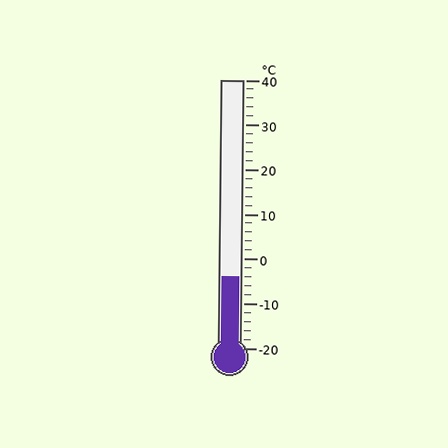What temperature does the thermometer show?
The thermometer shows approximately -4°C.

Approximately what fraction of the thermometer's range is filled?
The thermometer is filled to approximately 25% of its range.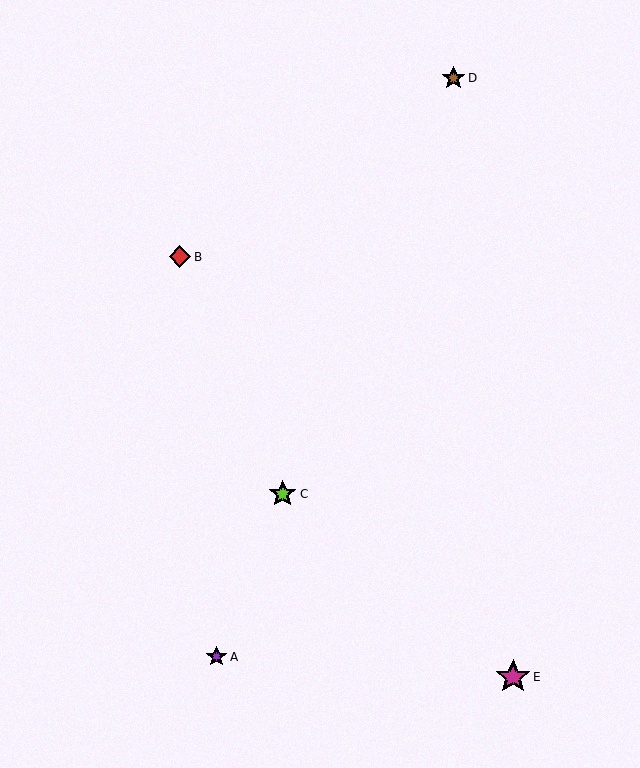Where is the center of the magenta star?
The center of the magenta star is at (513, 677).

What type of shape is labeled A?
Shape A is a purple star.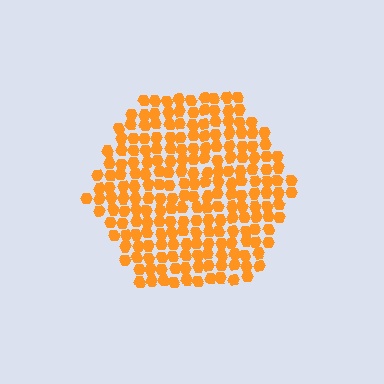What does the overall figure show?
The overall figure shows a hexagon.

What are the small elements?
The small elements are hexagons.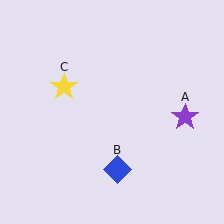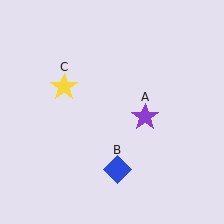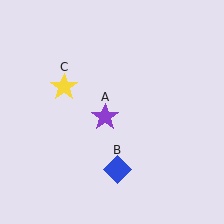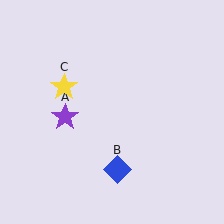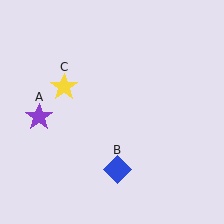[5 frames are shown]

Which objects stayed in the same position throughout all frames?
Blue diamond (object B) and yellow star (object C) remained stationary.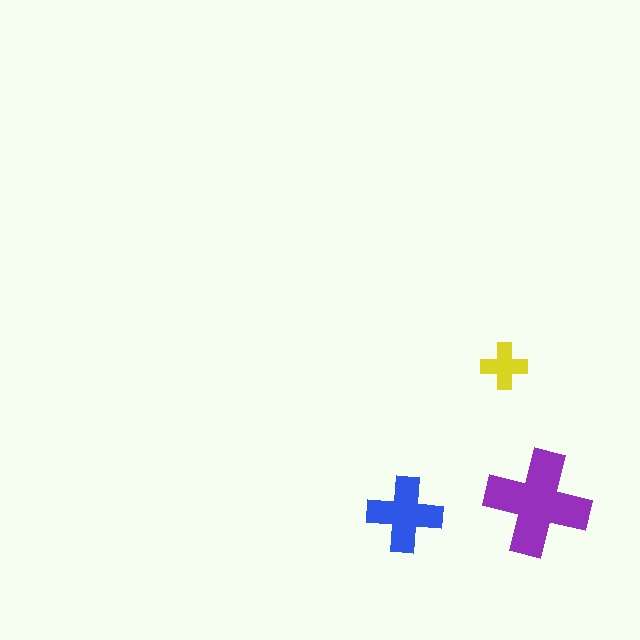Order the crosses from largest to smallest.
the purple one, the blue one, the yellow one.